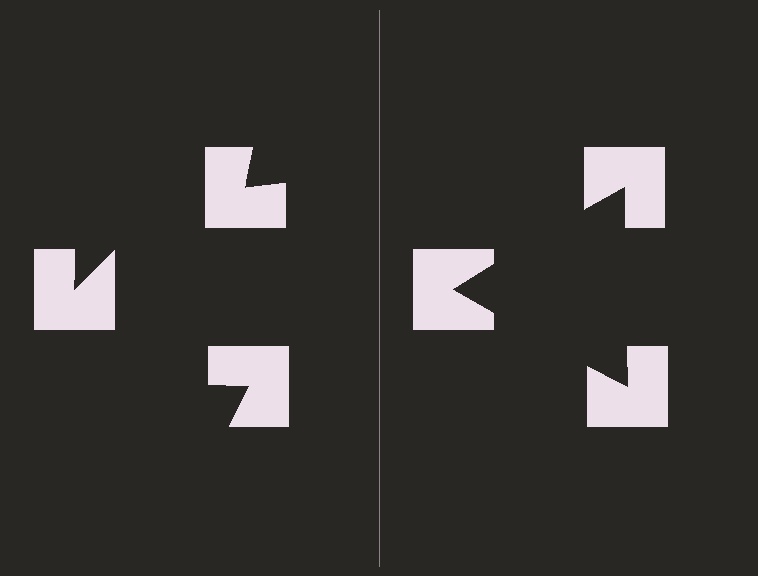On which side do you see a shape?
An illusory triangle appears on the right side. On the left side the wedge cuts are rotated, so no coherent shape forms.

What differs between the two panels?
The notched squares are positioned identically on both sides; only the wedge orientations differ. On the right they align to a triangle; on the left they are misaligned.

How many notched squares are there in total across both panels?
6 — 3 on each side.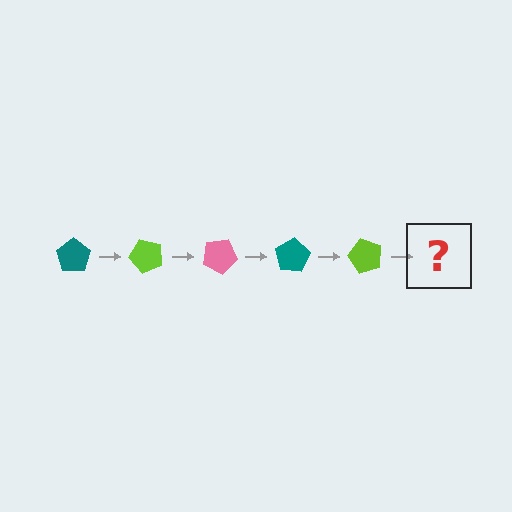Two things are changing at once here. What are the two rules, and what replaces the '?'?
The two rules are that it rotates 50 degrees each step and the color cycles through teal, lime, and pink. The '?' should be a pink pentagon, rotated 250 degrees from the start.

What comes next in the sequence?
The next element should be a pink pentagon, rotated 250 degrees from the start.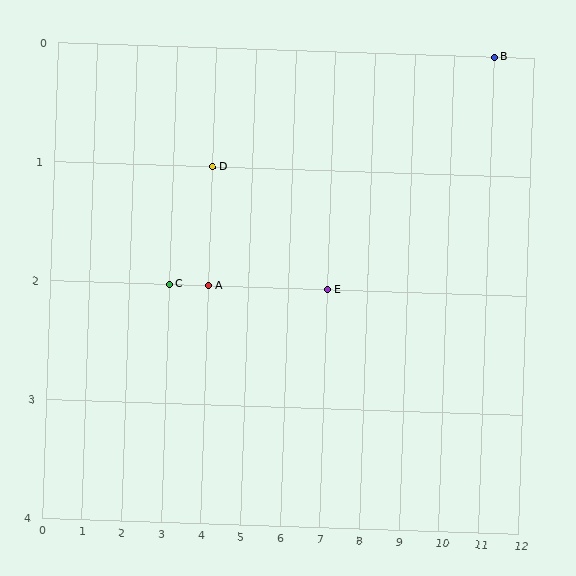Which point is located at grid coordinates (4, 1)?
Point D is at (4, 1).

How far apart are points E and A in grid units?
Points E and A are 3 columns apart.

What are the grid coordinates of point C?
Point C is at grid coordinates (3, 2).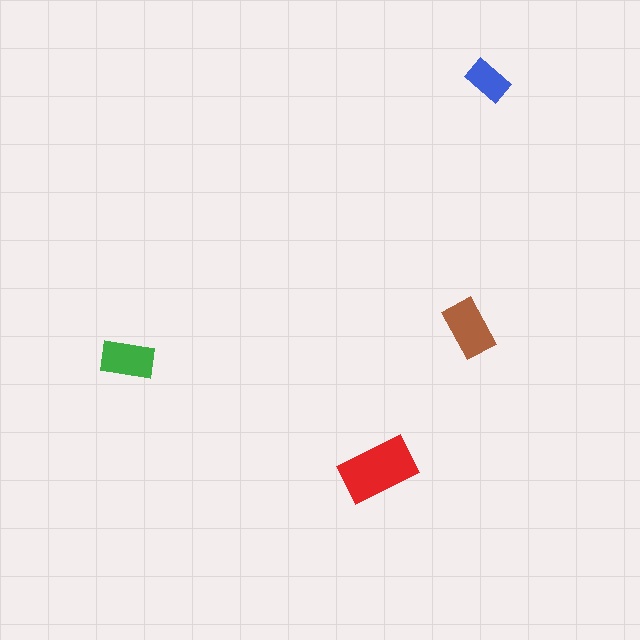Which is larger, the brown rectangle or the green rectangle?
The brown one.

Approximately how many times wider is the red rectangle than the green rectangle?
About 1.5 times wider.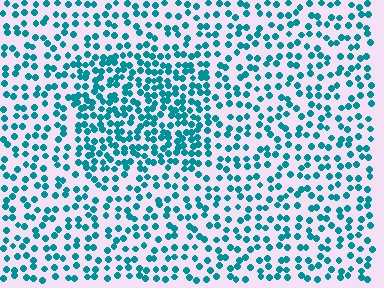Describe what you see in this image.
The image contains small teal elements arranged at two different densities. A rectangle-shaped region is visible where the elements are more densely packed than the surrounding area.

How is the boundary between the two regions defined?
The boundary is defined by a change in element density (approximately 1.8x ratio). All elements are the same color, size, and shape.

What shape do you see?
I see a rectangle.